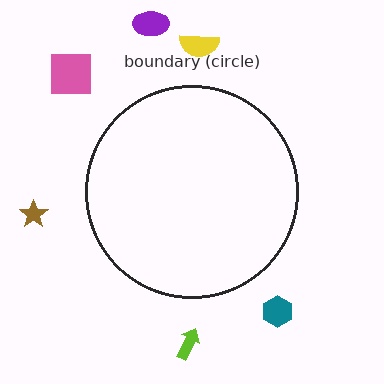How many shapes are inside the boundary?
0 inside, 6 outside.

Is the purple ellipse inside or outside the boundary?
Outside.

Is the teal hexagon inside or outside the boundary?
Outside.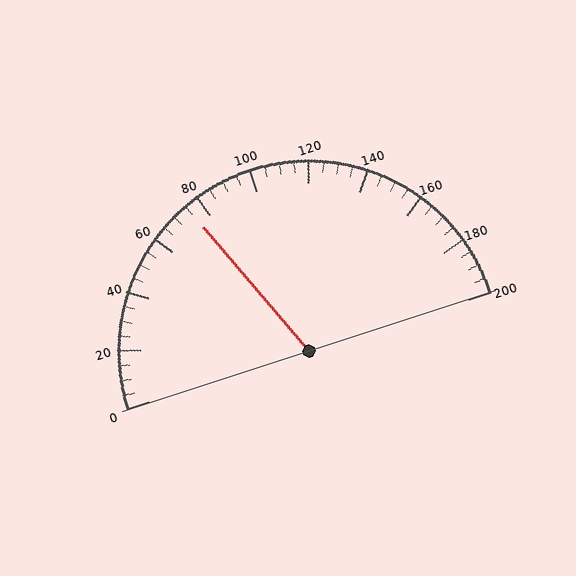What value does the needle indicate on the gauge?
The needle indicates approximately 75.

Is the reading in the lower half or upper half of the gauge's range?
The reading is in the lower half of the range (0 to 200).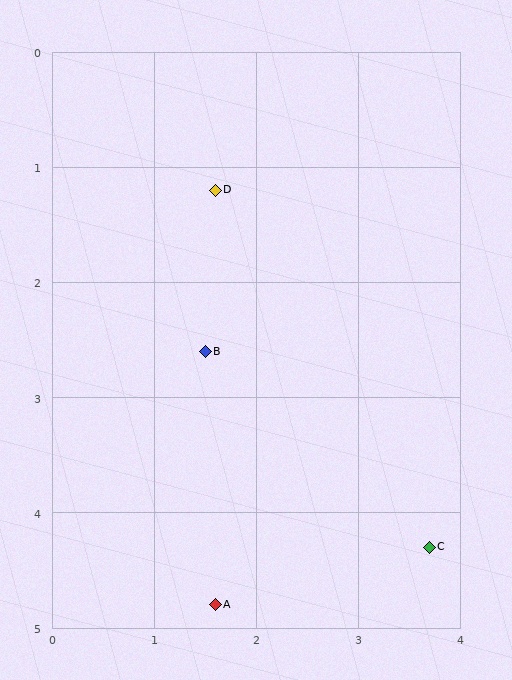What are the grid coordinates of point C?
Point C is at approximately (3.7, 4.3).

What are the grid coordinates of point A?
Point A is at approximately (1.6, 4.8).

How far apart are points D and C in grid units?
Points D and C are about 3.7 grid units apart.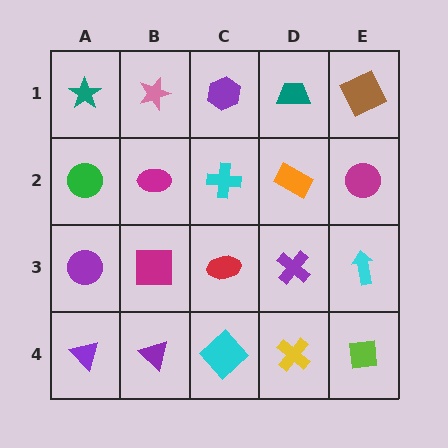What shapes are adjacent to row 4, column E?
A cyan arrow (row 3, column E), a yellow cross (row 4, column D).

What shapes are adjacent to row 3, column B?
A magenta ellipse (row 2, column B), a purple triangle (row 4, column B), a purple circle (row 3, column A), a red ellipse (row 3, column C).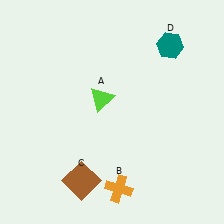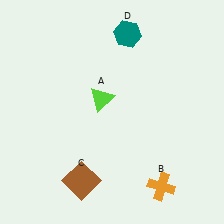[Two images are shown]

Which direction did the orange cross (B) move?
The orange cross (B) moved right.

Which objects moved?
The objects that moved are: the orange cross (B), the teal hexagon (D).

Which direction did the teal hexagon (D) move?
The teal hexagon (D) moved left.